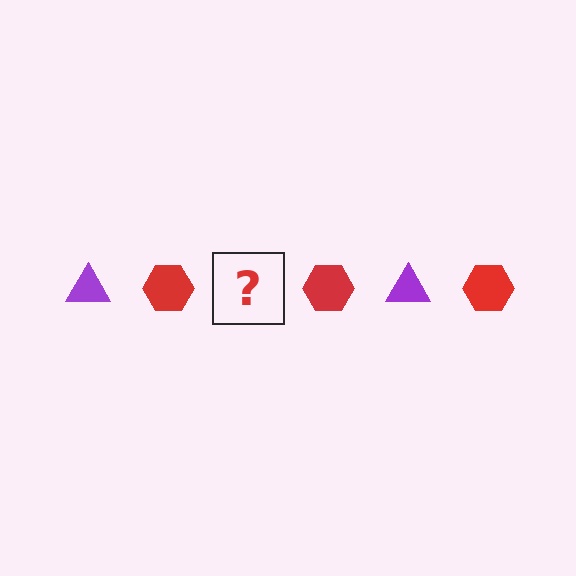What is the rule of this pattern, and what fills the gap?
The rule is that the pattern alternates between purple triangle and red hexagon. The gap should be filled with a purple triangle.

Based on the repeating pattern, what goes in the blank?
The blank should be a purple triangle.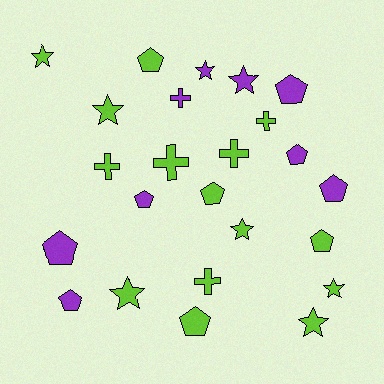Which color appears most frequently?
Lime, with 15 objects.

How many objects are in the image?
There are 24 objects.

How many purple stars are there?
There are 2 purple stars.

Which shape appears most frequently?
Pentagon, with 10 objects.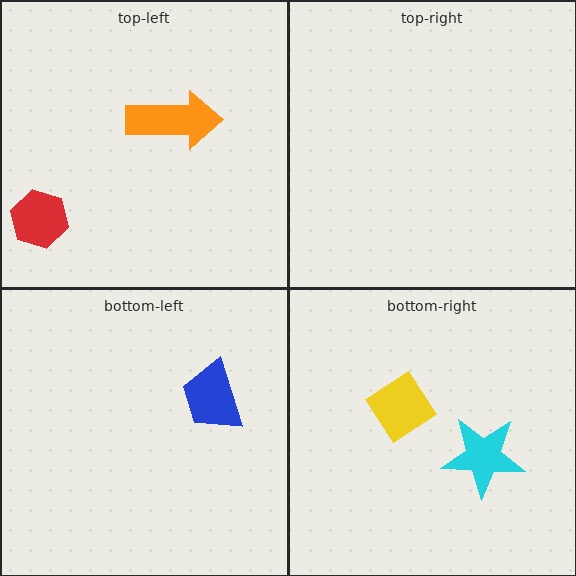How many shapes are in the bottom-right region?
2.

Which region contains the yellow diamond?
The bottom-right region.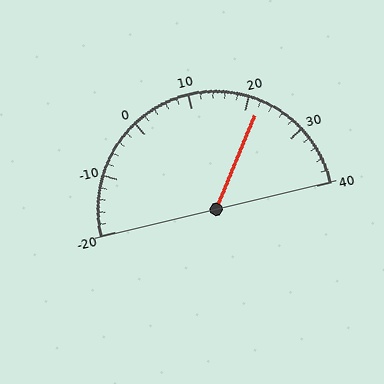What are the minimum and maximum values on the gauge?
The gauge ranges from -20 to 40.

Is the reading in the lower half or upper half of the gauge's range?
The reading is in the upper half of the range (-20 to 40).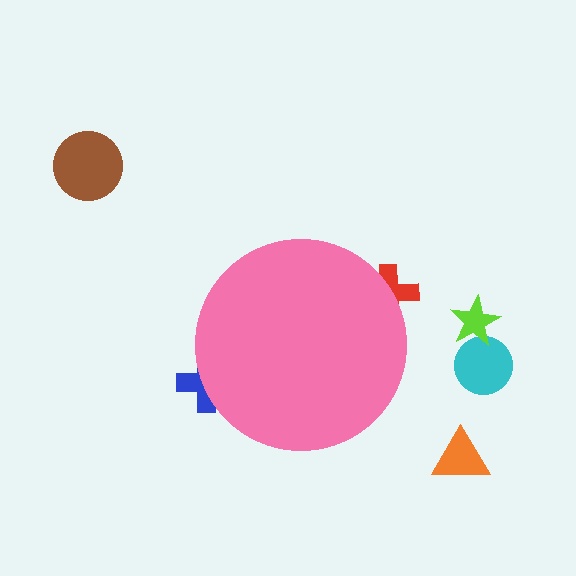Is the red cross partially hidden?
Yes, the red cross is partially hidden behind the pink circle.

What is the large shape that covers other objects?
A pink circle.